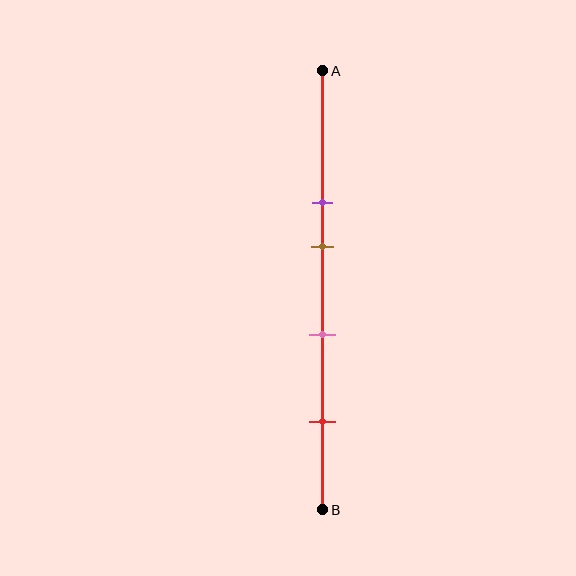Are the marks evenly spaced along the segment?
No, the marks are not evenly spaced.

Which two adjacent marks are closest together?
The purple and brown marks are the closest adjacent pair.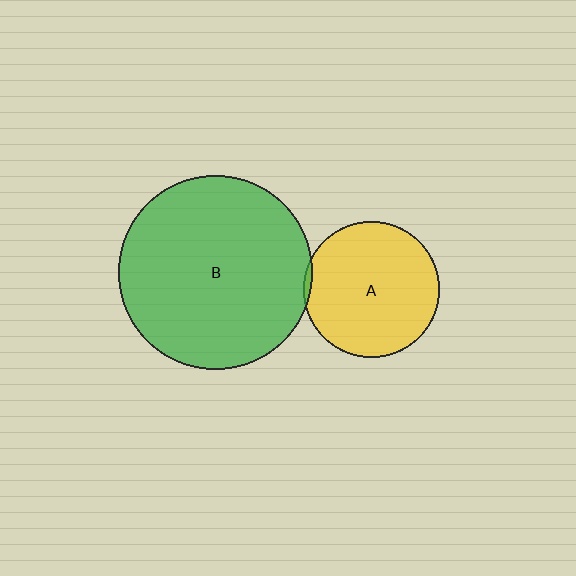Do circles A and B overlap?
Yes.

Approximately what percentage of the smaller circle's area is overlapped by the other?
Approximately 5%.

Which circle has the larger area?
Circle B (green).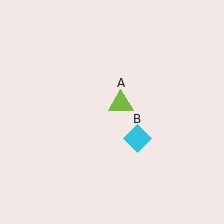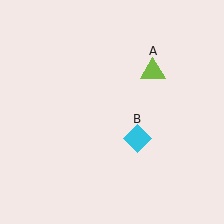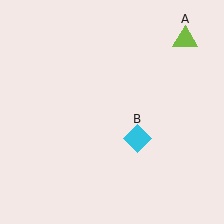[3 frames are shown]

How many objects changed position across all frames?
1 object changed position: lime triangle (object A).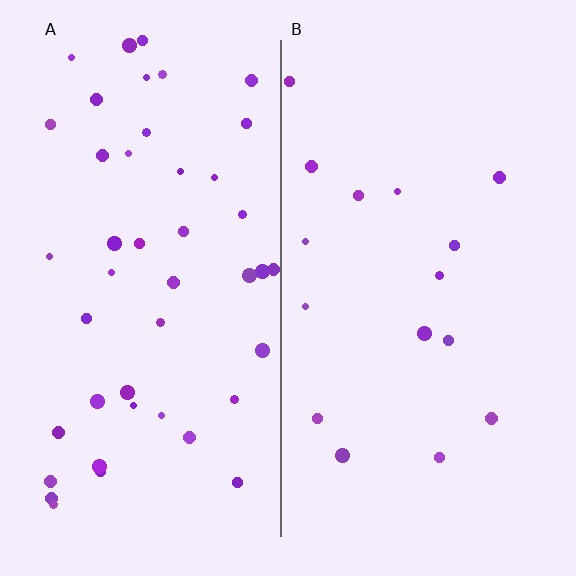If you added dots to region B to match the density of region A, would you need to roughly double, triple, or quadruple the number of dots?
Approximately triple.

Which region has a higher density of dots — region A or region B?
A (the left).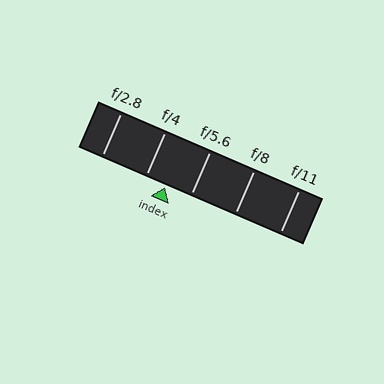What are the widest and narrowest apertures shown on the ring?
The widest aperture shown is f/2.8 and the narrowest is f/11.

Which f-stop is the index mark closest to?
The index mark is closest to f/4.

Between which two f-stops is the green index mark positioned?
The index mark is between f/4 and f/5.6.